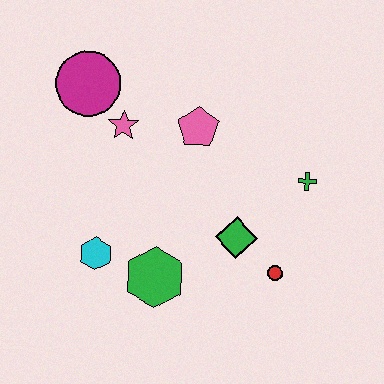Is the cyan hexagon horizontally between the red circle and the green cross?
No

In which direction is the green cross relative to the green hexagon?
The green cross is to the right of the green hexagon.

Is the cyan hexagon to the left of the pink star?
Yes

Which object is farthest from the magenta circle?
The red circle is farthest from the magenta circle.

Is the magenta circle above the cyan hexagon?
Yes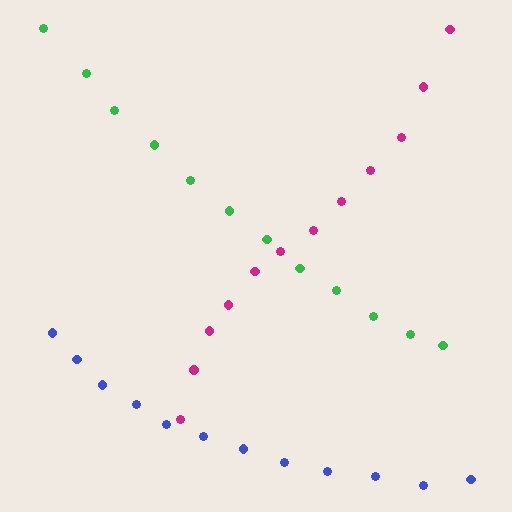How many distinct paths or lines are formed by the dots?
There are 3 distinct paths.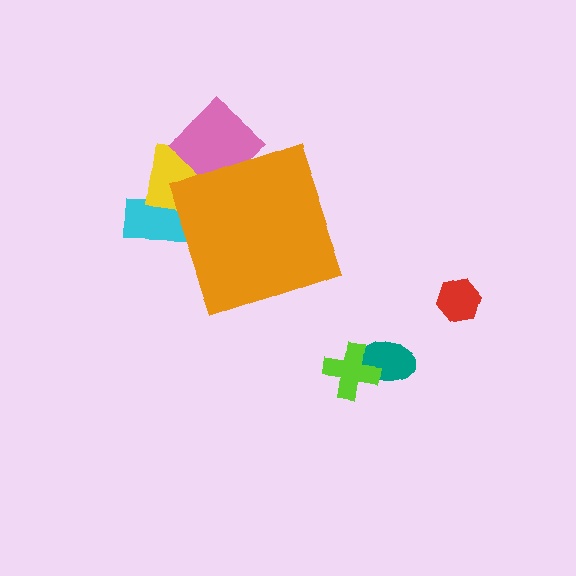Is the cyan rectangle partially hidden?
Yes, the cyan rectangle is partially hidden behind the orange diamond.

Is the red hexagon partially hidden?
No, the red hexagon is fully visible.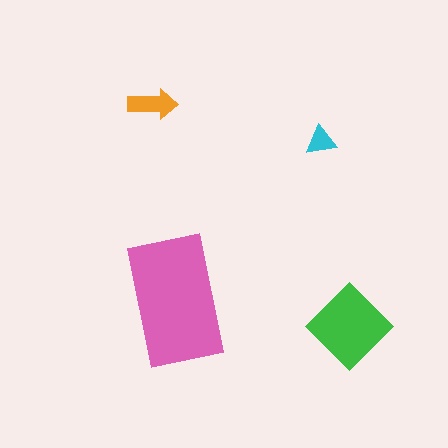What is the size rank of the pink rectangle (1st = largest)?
1st.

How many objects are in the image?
There are 4 objects in the image.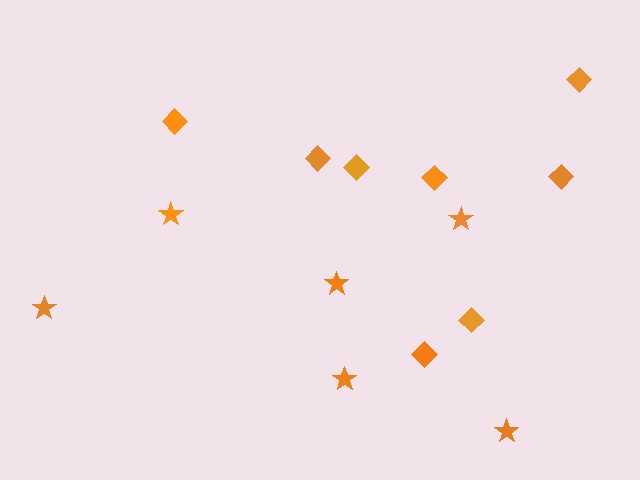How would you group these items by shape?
There are 2 groups: one group of diamonds (8) and one group of stars (6).